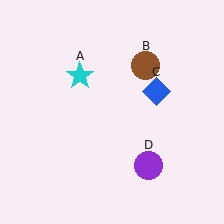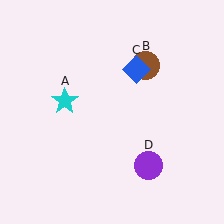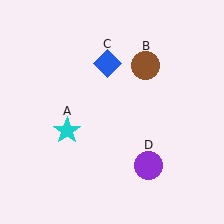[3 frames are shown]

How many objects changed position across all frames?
2 objects changed position: cyan star (object A), blue diamond (object C).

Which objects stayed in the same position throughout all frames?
Brown circle (object B) and purple circle (object D) remained stationary.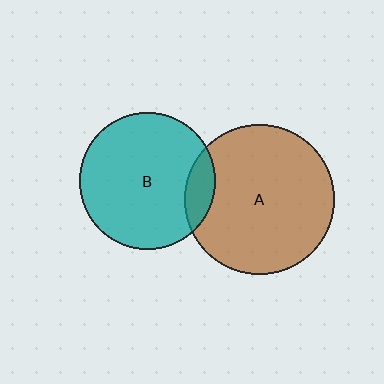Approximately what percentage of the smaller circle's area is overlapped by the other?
Approximately 10%.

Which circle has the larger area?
Circle A (brown).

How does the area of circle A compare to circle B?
Approximately 1.2 times.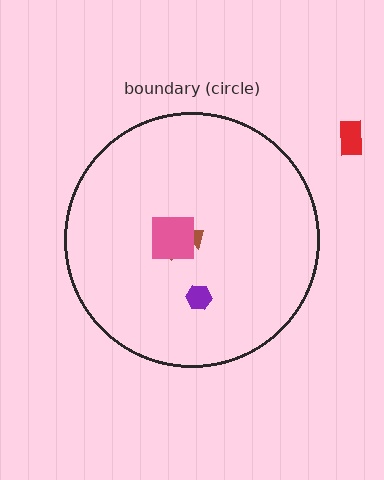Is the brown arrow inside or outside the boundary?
Inside.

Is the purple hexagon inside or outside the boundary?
Inside.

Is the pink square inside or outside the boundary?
Inside.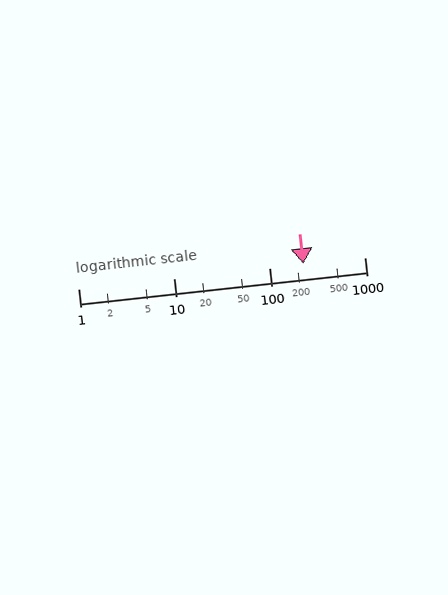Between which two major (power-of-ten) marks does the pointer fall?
The pointer is between 100 and 1000.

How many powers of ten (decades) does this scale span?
The scale spans 3 decades, from 1 to 1000.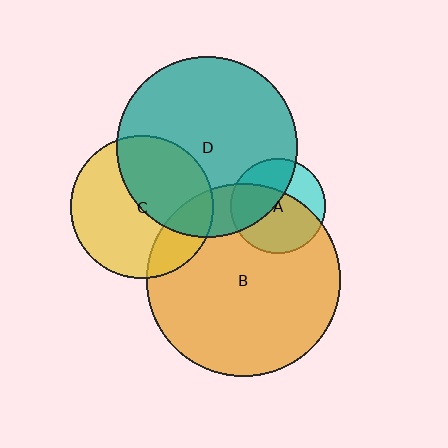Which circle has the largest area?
Circle B (orange).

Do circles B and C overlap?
Yes.